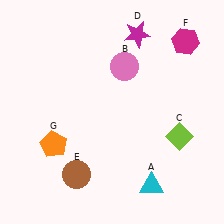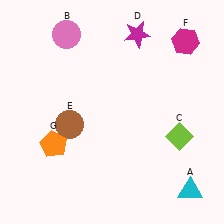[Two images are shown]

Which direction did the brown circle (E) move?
The brown circle (E) moved up.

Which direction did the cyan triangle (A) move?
The cyan triangle (A) moved right.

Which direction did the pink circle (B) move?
The pink circle (B) moved left.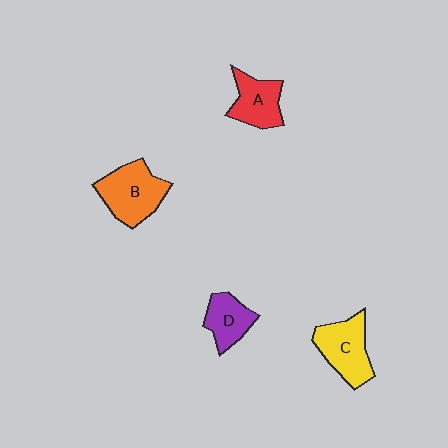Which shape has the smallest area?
Shape D (purple).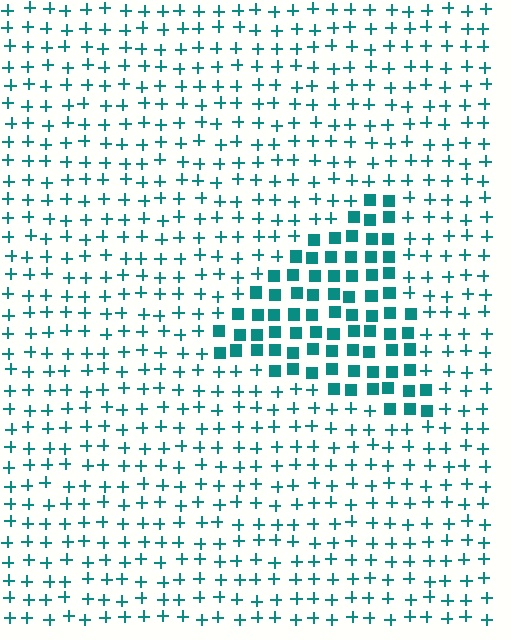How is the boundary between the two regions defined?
The boundary is defined by a change in element shape: squares inside vs. plus signs outside. All elements share the same color and spacing.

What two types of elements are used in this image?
The image uses squares inside the triangle region and plus signs outside it.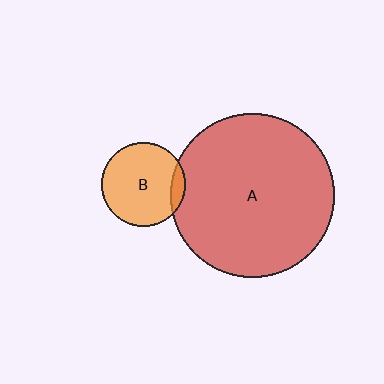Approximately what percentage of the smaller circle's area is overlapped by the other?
Approximately 10%.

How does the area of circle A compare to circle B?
Approximately 3.8 times.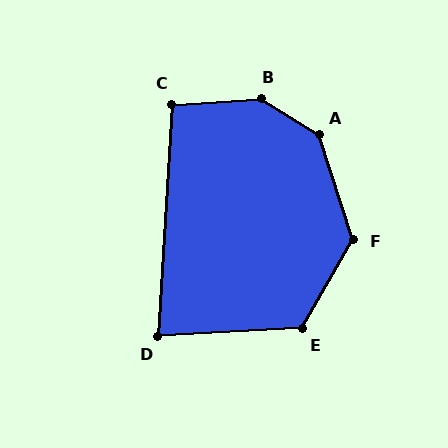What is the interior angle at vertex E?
Approximately 123 degrees (obtuse).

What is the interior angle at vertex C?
Approximately 97 degrees (obtuse).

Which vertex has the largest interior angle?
B, at approximately 145 degrees.